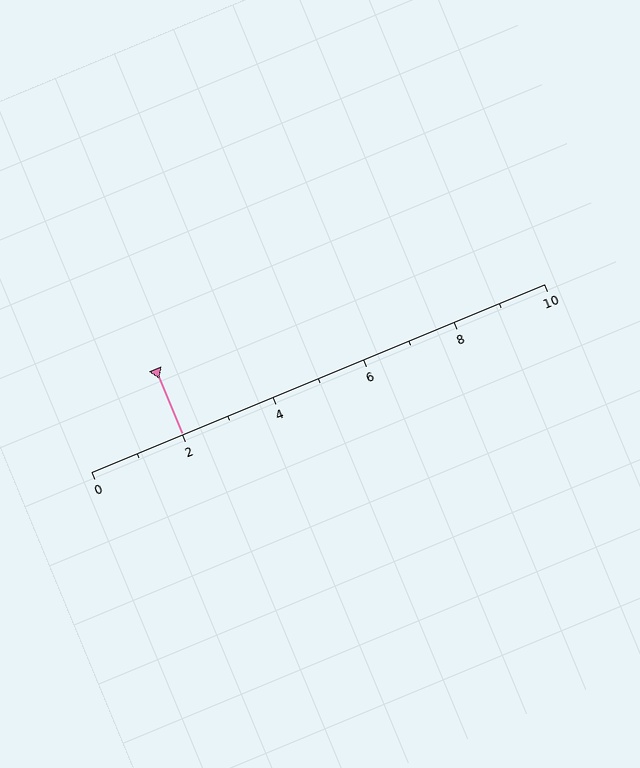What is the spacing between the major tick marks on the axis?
The major ticks are spaced 2 apart.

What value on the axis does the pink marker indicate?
The marker indicates approximately 2.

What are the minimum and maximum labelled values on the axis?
The axis runs from 0 to 10.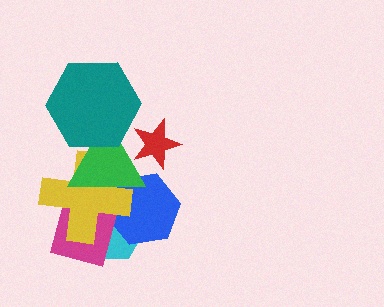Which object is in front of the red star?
The green triangle is in front of the red star.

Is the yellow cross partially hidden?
Yes, it is partially covered by another shape.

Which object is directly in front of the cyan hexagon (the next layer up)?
The blue hexagon is directly in front of the cyan hexagon.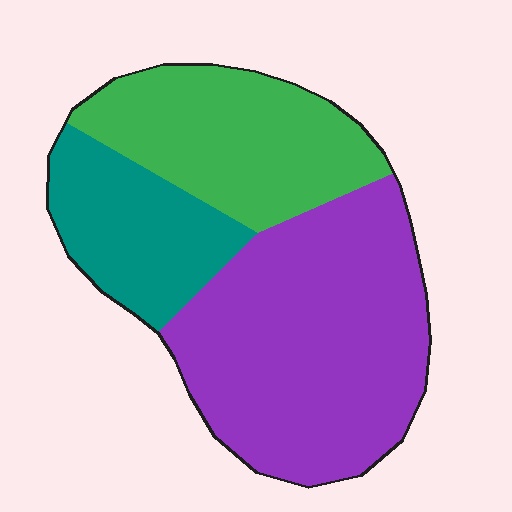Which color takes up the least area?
Teal, at roughly 20%.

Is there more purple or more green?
Purple.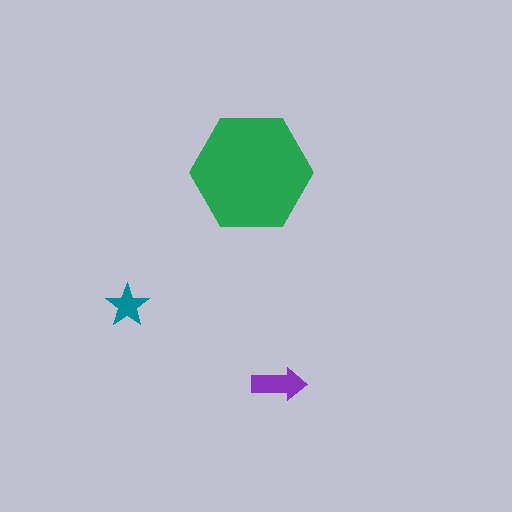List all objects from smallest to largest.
The teal star, the purple arrow, the green hexagon.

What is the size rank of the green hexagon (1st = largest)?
1st.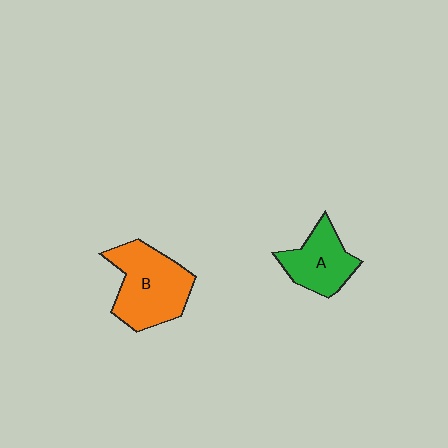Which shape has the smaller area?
Shape A (green).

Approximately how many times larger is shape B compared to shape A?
Approximately 1.5 times.